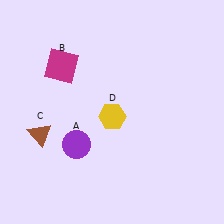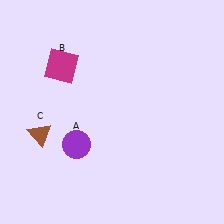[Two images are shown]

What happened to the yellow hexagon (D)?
The yellow hexagon (D) was removed in Image 2. It was in the bottom-right area of Image 1.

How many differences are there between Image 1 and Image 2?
There is 1 difference between the two images.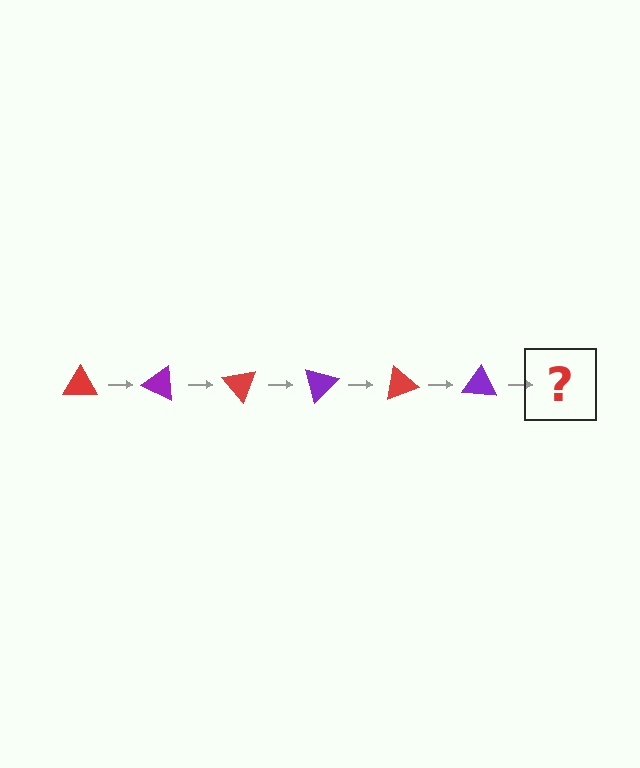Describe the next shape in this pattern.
It should be a red triangle, rotated 150 degrees from the start.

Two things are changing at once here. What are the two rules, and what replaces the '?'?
The two rules are that it rotates 25 degrees each step and the color cycles through red and purple. The '?' should be a red triangle, rotated 150 degrees from the start.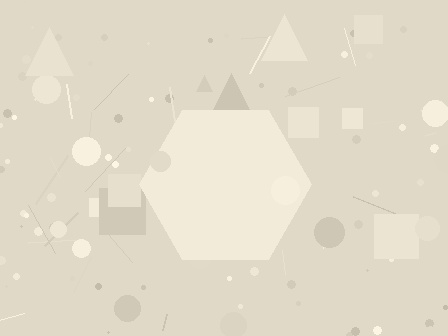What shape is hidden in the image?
A hexagon is hidden in the image.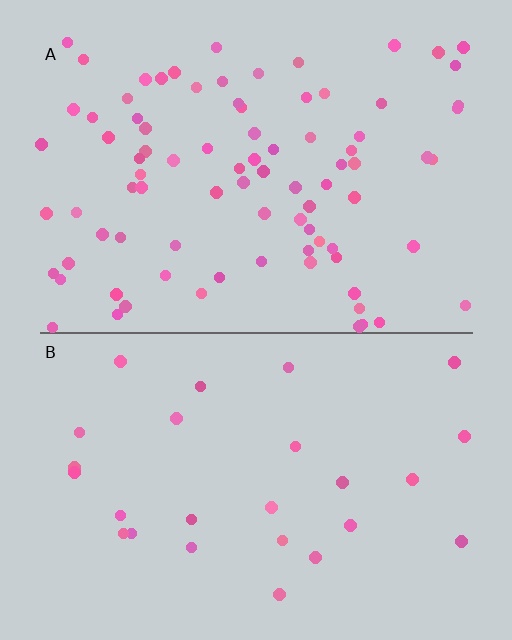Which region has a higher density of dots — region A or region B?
A (the top).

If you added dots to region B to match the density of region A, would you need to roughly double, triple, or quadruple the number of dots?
Approximately triple.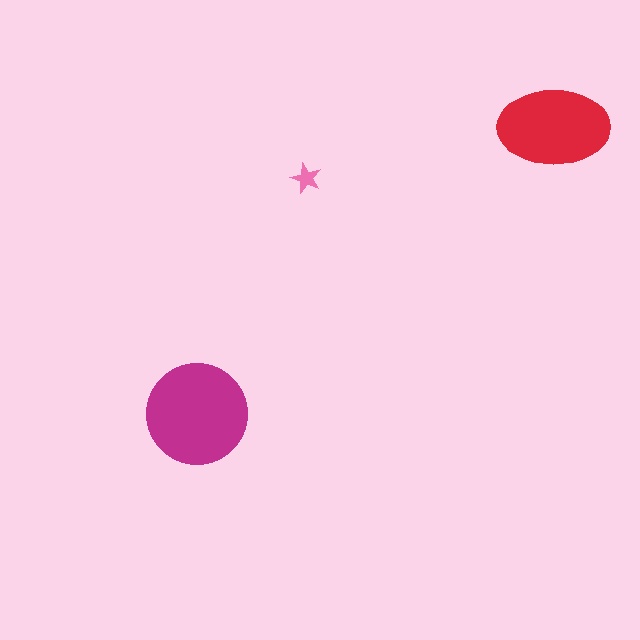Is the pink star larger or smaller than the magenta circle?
Smaller.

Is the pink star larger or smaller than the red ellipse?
Smaller.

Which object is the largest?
The magenta circle.